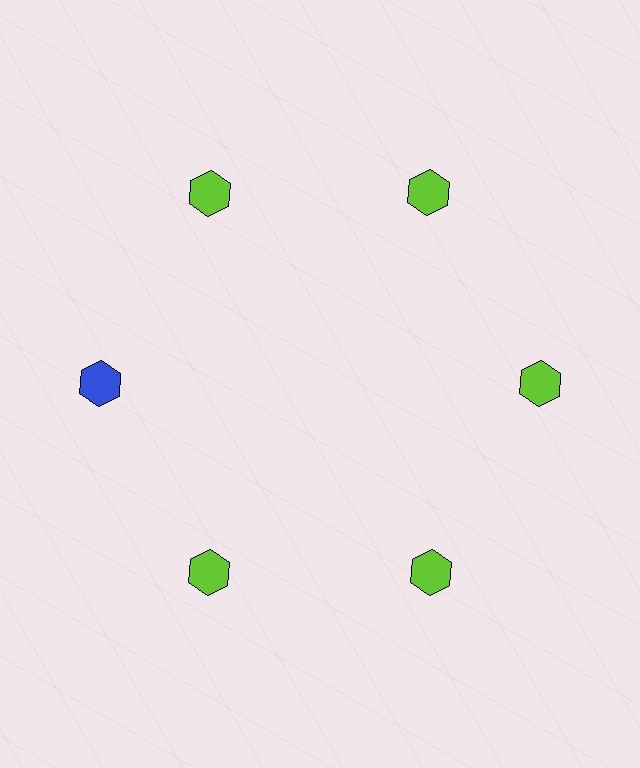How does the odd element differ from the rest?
It has a different color: blue instead of lime.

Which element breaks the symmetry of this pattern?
The blue hexagon at roughly the 9 o'clock position breaks the symmetry. All other shapes are lime hexagons.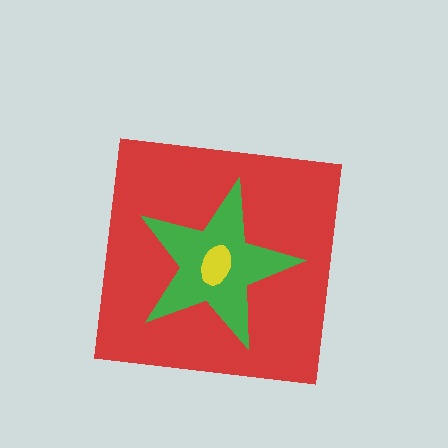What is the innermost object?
The yellow ellipse.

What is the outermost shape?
The red square.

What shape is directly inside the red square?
The green star.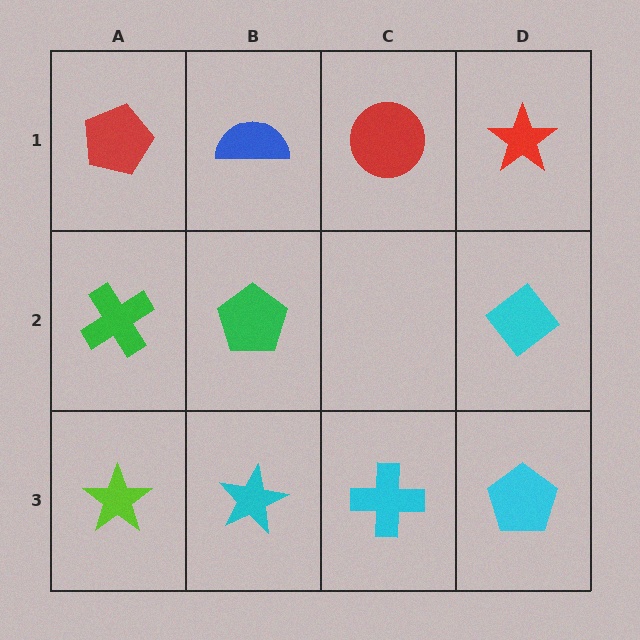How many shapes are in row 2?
3 shapes.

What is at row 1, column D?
A red star.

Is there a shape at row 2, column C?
No, that cell is empty.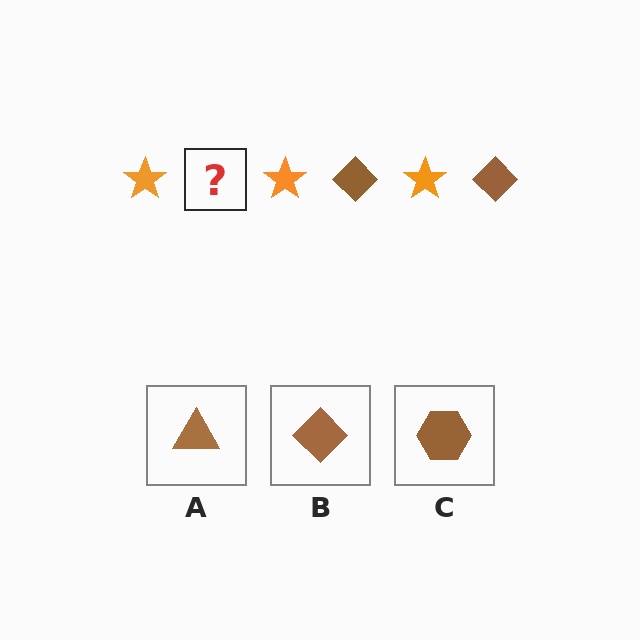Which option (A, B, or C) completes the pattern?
B.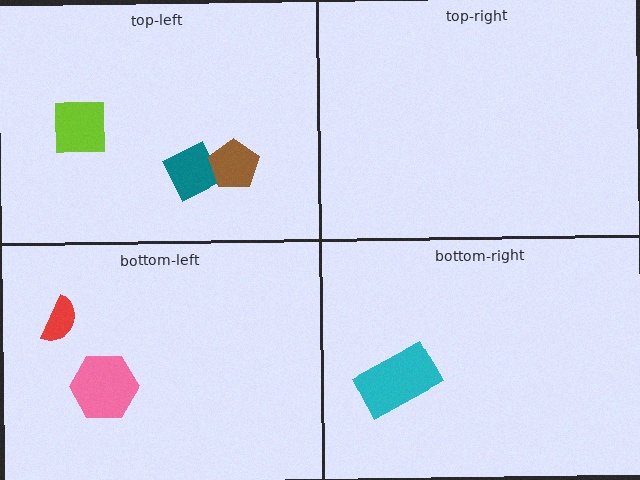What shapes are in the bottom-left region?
The pink hexagon, the red semicircle.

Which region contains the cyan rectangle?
The bottom-right region.